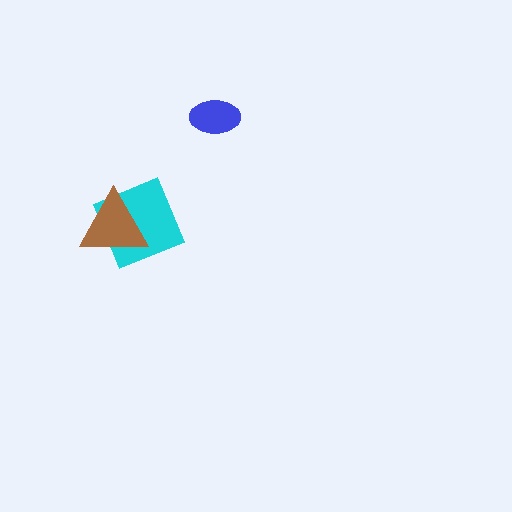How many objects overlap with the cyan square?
1 object overlaps with the cyan square.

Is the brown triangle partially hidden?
No, no other shape covers it.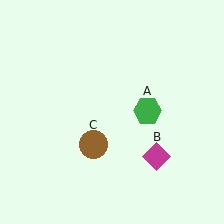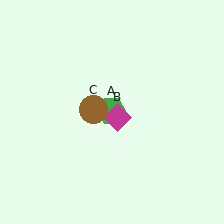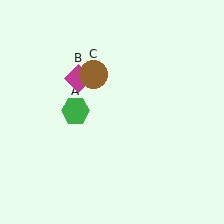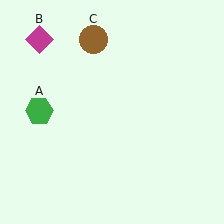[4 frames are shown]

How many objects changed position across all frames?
3 objects changed position: green hexagon (object A), magenta diamond (object B), brown circle (object C).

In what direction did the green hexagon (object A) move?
The green hexagon (object A) moved left.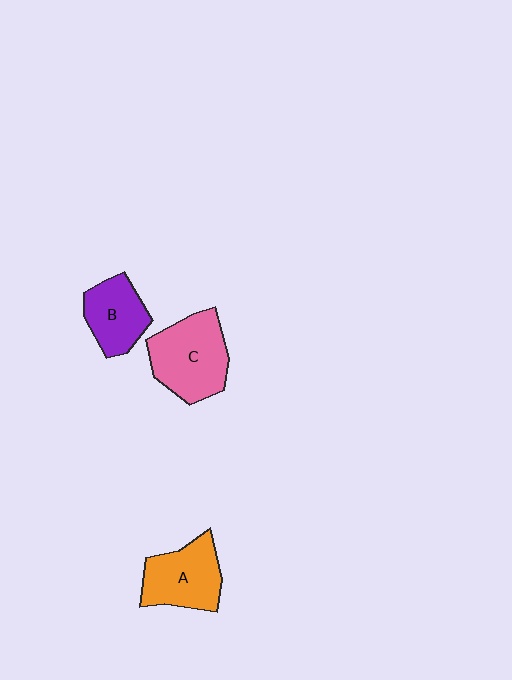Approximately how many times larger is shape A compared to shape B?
Approximately 1.2 times.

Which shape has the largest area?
Shape C (pink).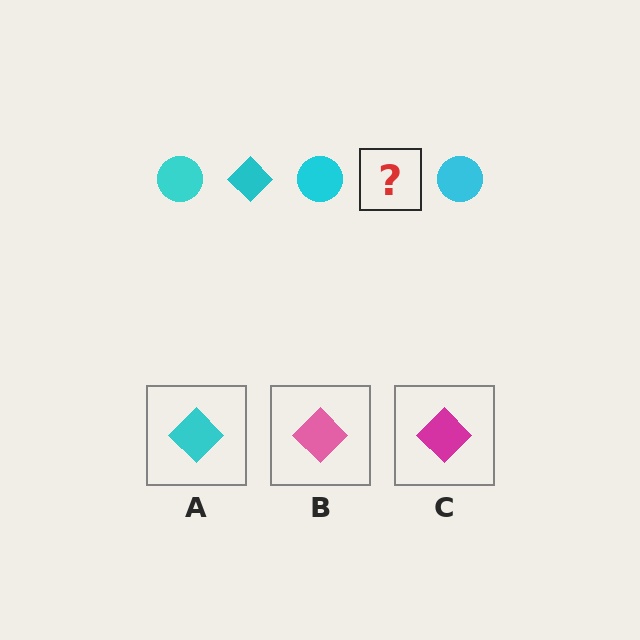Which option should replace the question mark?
Option A.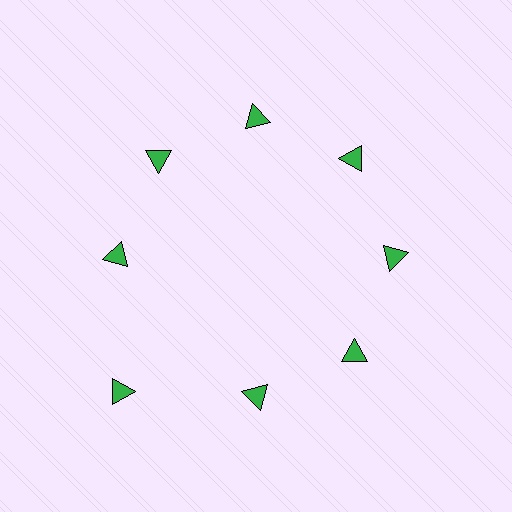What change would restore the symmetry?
The symmetry would be restored by moving it inward, back onto the ring so that all 8 triangles sit at equal angles and equal distance from the center.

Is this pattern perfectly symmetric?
No. The 8 green triangles are arranged in a ring, but one element near the 8 o'clock position is pushed outward from the center, breaking the 8-fold rotational symmetry.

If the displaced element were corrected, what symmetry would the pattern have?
It would have 8-fold rotational symmetry — the pattern would map onto itself every 45 degrees.